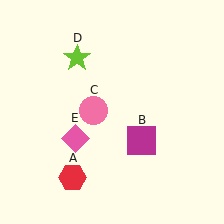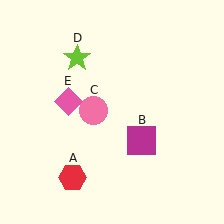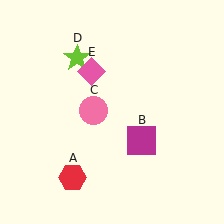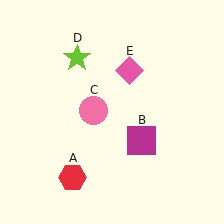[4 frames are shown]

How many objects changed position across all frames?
1 object changed position: pink diamond (object E).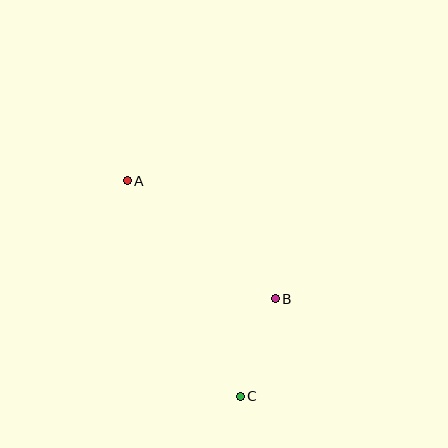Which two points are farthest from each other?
Points A and C are farthest from each other.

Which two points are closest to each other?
Points B and C are closest to each other.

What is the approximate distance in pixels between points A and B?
The distance between A and B is approximately 189 pixels.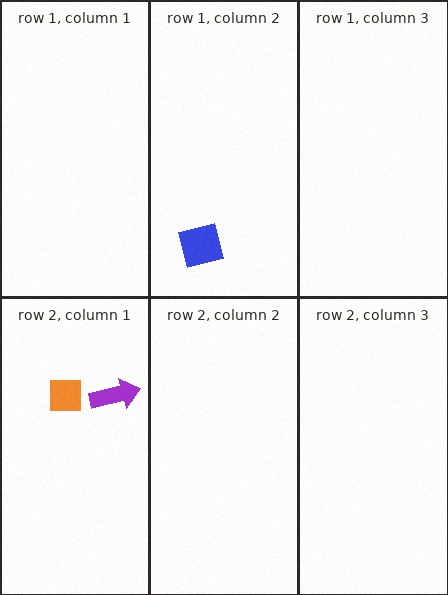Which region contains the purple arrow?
The row 2, column 1 region.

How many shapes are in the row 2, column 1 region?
2.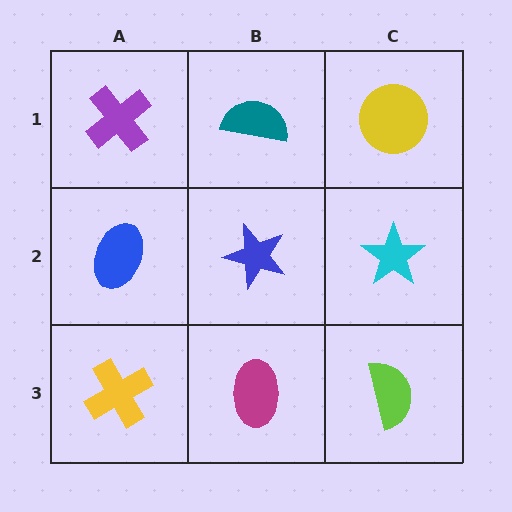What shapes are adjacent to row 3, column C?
A cyan star (row 2, column C), a magenta ellipse (row 3, column B).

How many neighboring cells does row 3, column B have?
3.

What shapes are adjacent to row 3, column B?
A blue star (row 2, column B), a yellow cross (row 3, column A), a lime semicircle (row 3, column C).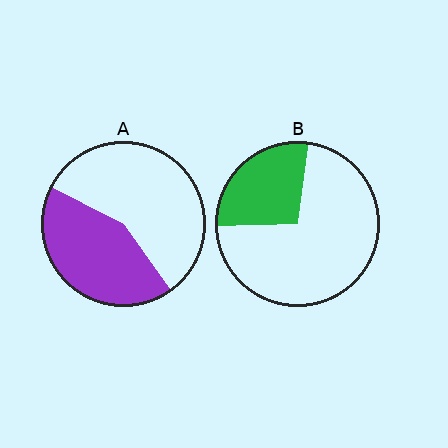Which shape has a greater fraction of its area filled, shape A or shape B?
Shape A.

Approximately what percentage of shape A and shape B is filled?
A is approximately 40% and B is approximately 30%.